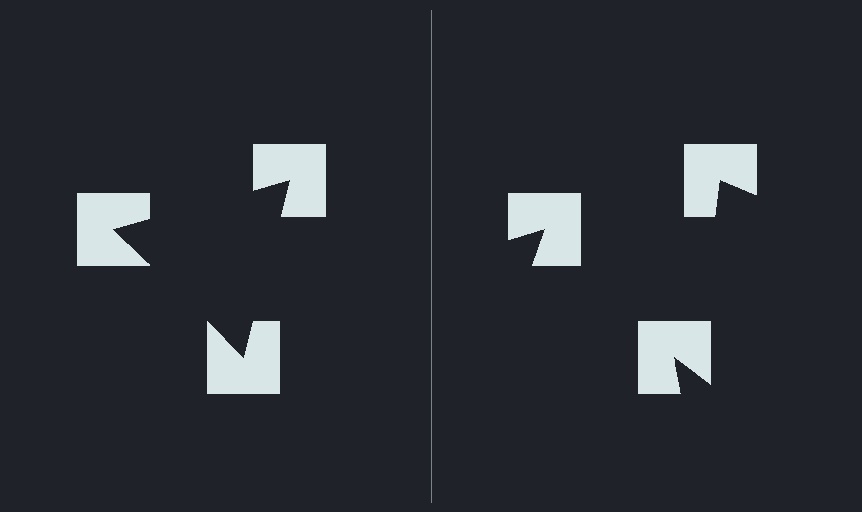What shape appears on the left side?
An illusory triangle.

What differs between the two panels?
The notched squares are positioned identically on both sides; only the wedge orientations differ. On the left they align to a triangle; on the right they are misaligned.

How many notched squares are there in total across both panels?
6 — 3 on each side.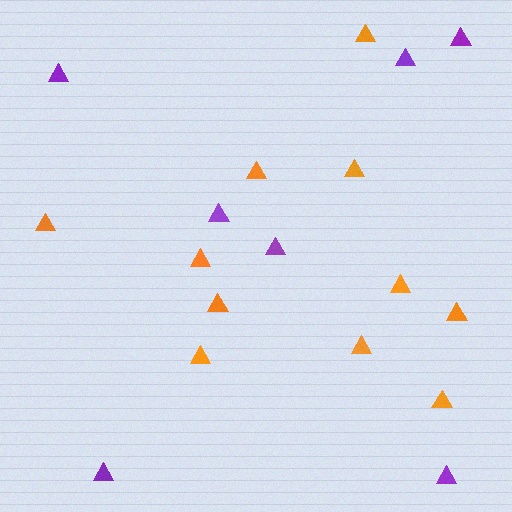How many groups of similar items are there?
There are 2 groups: one group of purple triangles (7) and one group of orange triangles (11).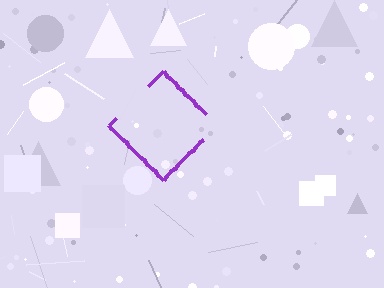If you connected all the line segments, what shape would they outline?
They would outline a diamond.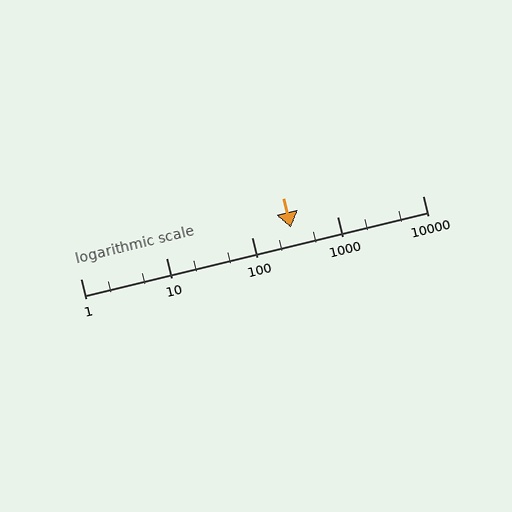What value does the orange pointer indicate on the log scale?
The pointer indicates approximately 290.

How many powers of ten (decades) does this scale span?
The scale spans 4 decades, from 1 to 10000.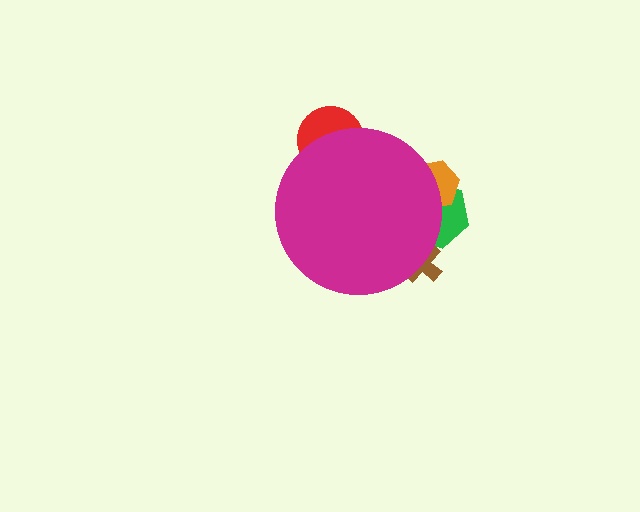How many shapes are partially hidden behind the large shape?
4 shapes are partially hidden.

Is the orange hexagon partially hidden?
Yes, the orange hexagon is partially hidden behind the magenta circle.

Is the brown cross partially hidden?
Yes, the brown cross is partially hidden behind the magenta circle.